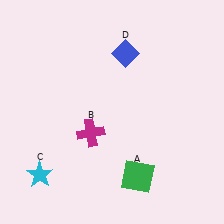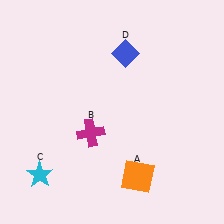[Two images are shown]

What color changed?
The square (A) changed from green in Image 1 to orange in Image 2.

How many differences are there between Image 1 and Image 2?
There is 1 difference between the two images.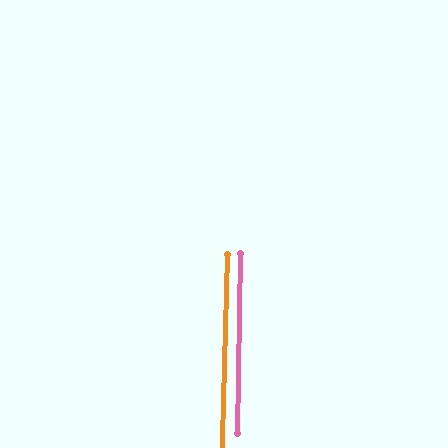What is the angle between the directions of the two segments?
Approximately 1 degree.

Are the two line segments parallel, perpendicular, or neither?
Parallel — their directions differ by only 0.8°.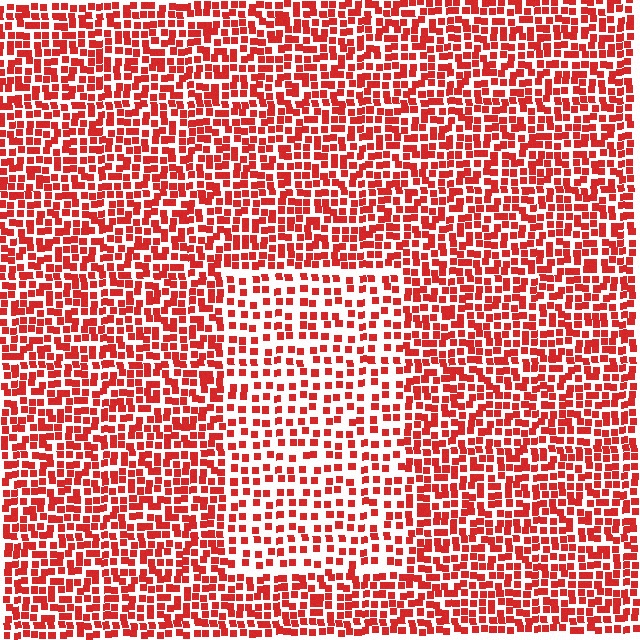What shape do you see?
I see a rectangle.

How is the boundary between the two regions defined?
The boundary is defined by a change in element density (approximately 1.7x ratio). All elements are the same color, size, and shape.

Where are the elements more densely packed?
The elements are more densely packed outside the rectangle boundary.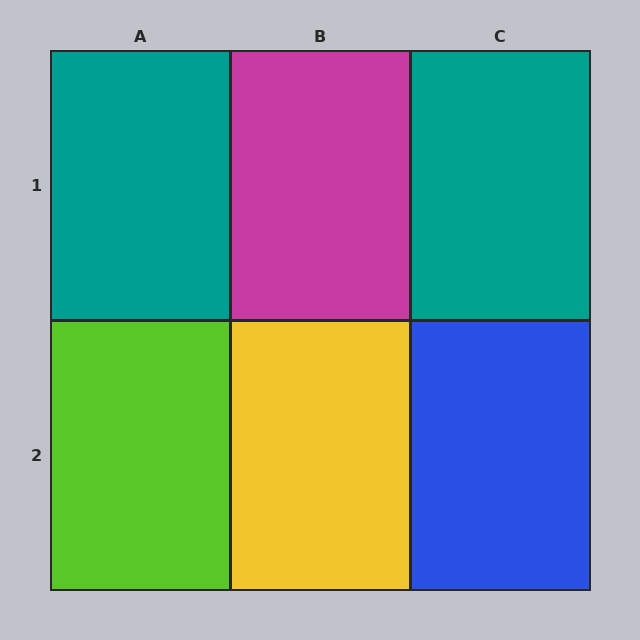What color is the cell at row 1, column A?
Teal.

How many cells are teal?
2 cells are teal.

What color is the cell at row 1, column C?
Teal.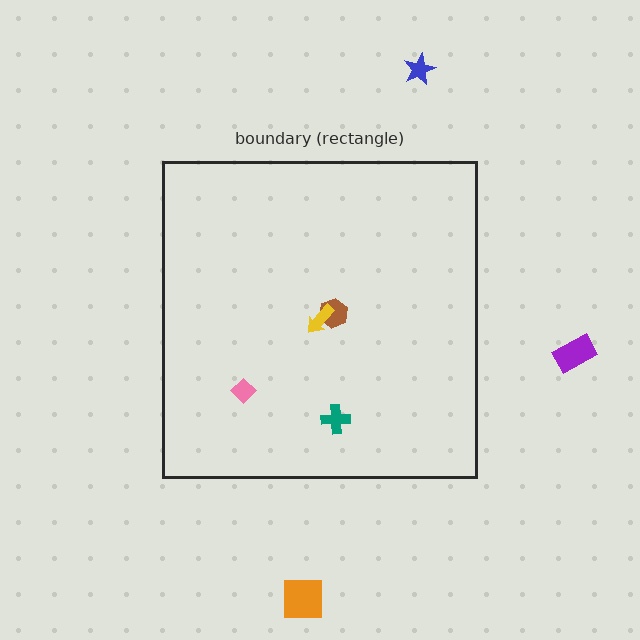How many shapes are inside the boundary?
4 inside, 3 outside.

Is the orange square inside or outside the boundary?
Outside.